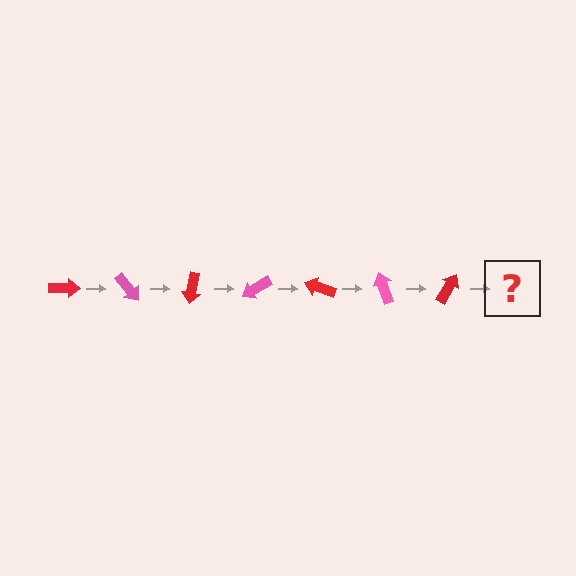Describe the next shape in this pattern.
It should be a pink arrow, rotated 350 degrees from the start.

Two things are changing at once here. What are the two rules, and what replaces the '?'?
The two rules are that it rotates 50 degrees each step and the color cycles through red and pink. The '?' should be a pink arrow, rotated 350 degrees from the start.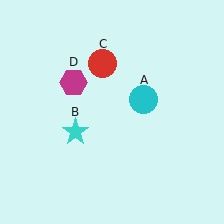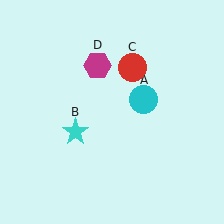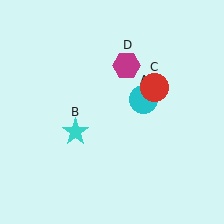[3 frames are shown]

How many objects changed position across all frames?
2 objects changed position: red circle (object C), magenta hexagon (object D).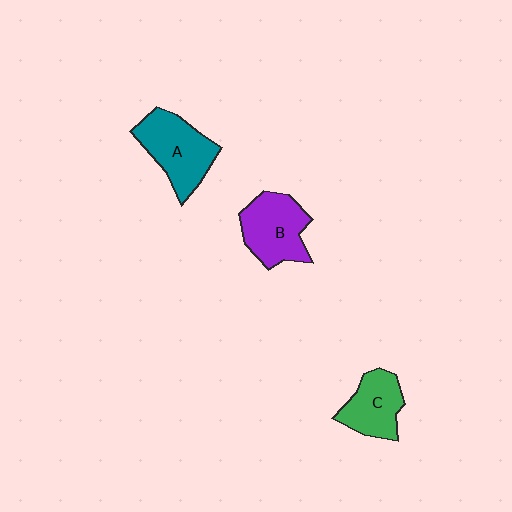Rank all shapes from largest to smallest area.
From largest to smallest: A (teal), B (purple), C (green).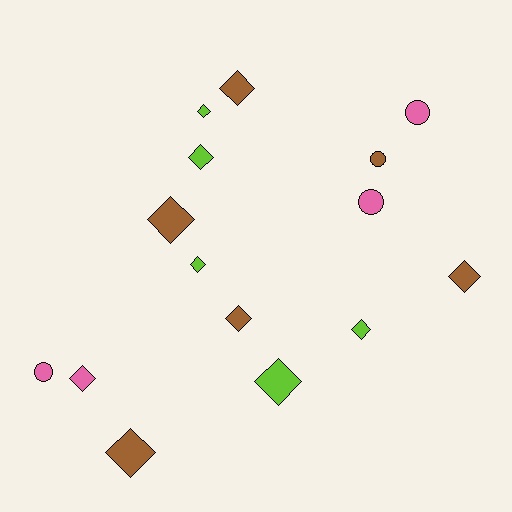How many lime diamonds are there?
There are 5 lime diamonds.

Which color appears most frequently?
Brown, with 6 objects.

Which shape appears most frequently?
Diamond, with 11 objects.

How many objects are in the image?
There are 15 objects.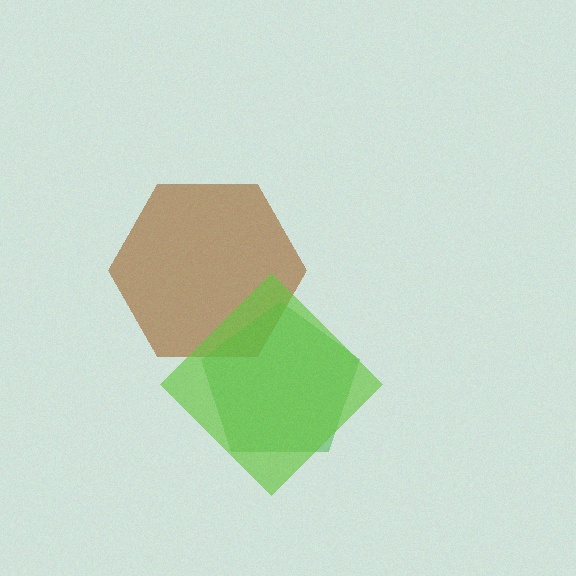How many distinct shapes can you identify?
There are 3 distinct shapes: a brown hexagon, a green pentagon, a lime diamond.